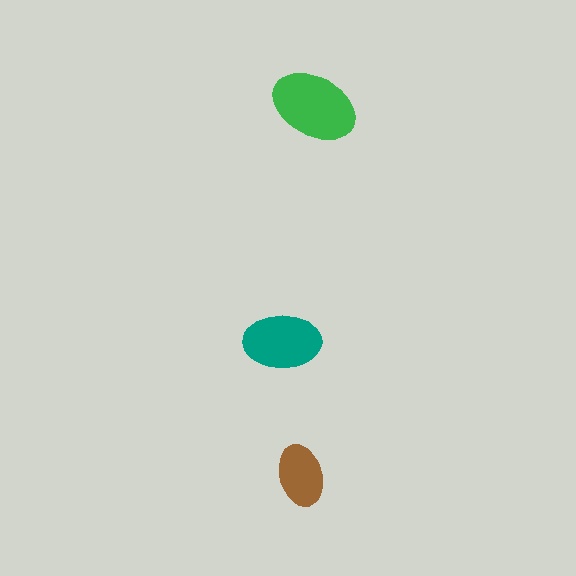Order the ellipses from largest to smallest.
the green one, the teal one, the brown one.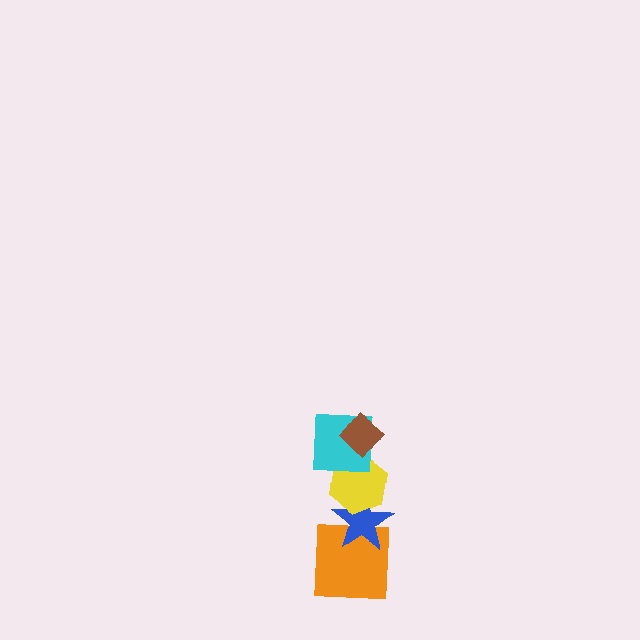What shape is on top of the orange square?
The blue star is on top of the orange square.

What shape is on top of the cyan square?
The brown diamond is on top of the cyan square.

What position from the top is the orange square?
The orange square is 5th from the top.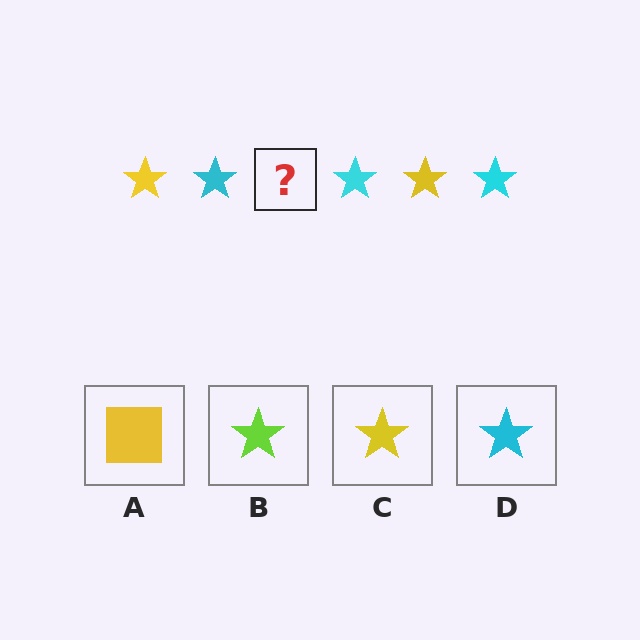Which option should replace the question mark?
Option C.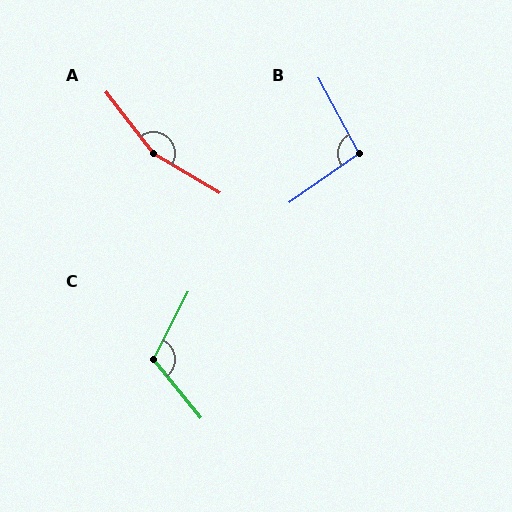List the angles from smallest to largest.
B (97°), C (114°), A (159°).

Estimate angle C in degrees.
Approximately 114 degrees.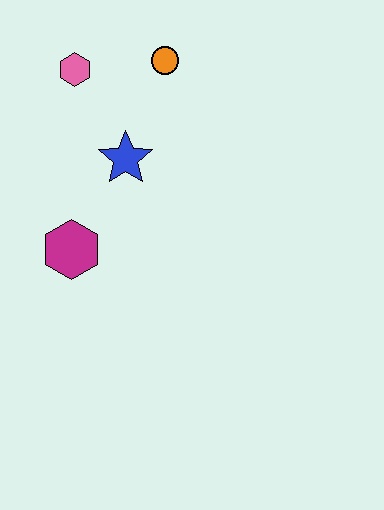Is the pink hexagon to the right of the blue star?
No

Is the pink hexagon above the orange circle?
No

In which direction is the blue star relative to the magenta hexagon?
The blue star is above the magenta hexagon.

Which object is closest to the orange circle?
The pink hexagon is closest to the orange circle.